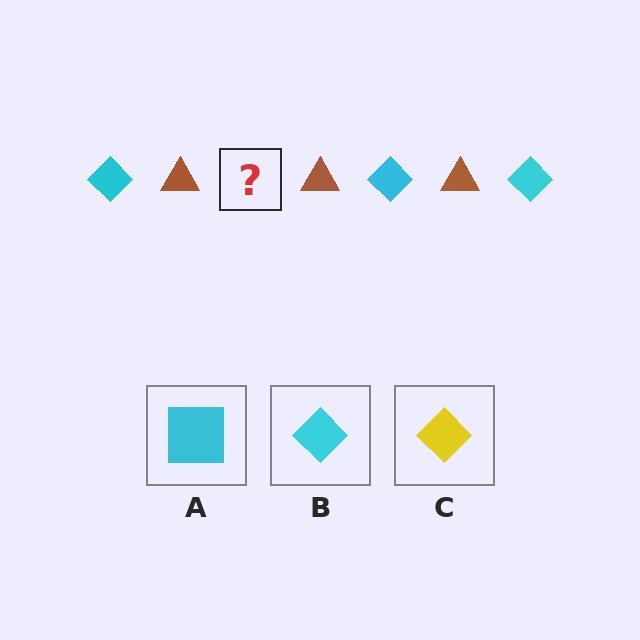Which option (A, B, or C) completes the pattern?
B.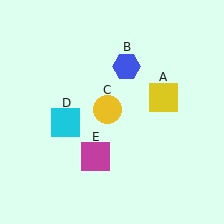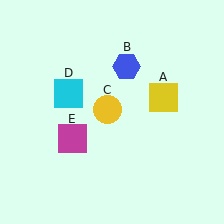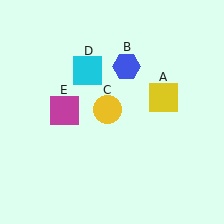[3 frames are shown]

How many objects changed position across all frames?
2 objects changed position: cyan square (object D), magenta square (object E).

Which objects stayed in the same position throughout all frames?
Yellow square (object A) and blue hexagon (object B) and yellow circle (object C) remained stationary.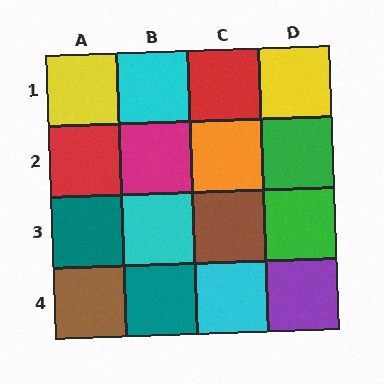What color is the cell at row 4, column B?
Teal.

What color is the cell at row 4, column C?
Cyan.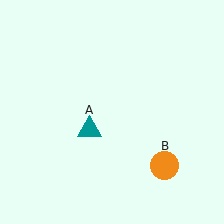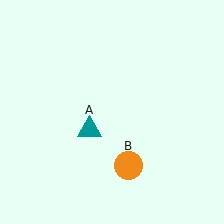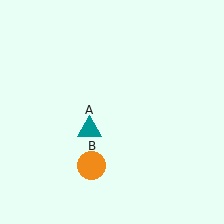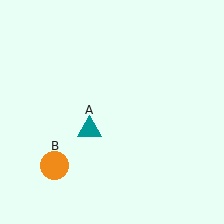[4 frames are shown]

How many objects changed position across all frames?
1 object changed position: orange circle (object B).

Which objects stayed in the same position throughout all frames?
Teal triangle (object A) remained stationary.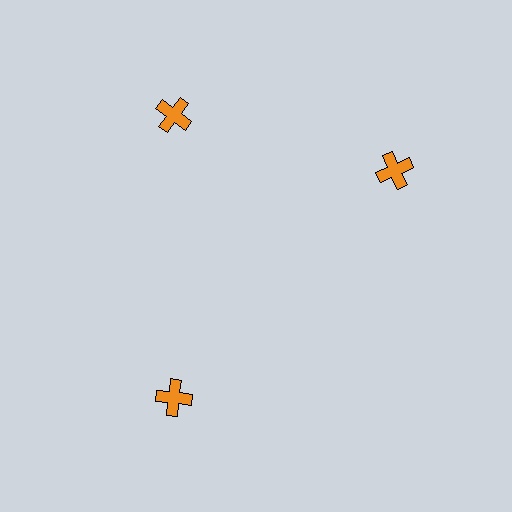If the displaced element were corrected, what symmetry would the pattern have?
It would have 3-fold rotational symmetry — the pattern would map onto itself every 120 degrees.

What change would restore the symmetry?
The symmetry would be restored by rotating it back into even spacing with its neighbors so that all 3 crosses sit at equal angles and equal distance from the center.